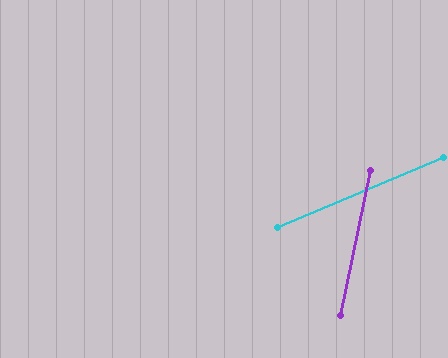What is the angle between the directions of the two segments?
Approximately 56 degrees.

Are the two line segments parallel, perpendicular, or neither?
Neither parallel nor perpendicular — they differ by about 56°.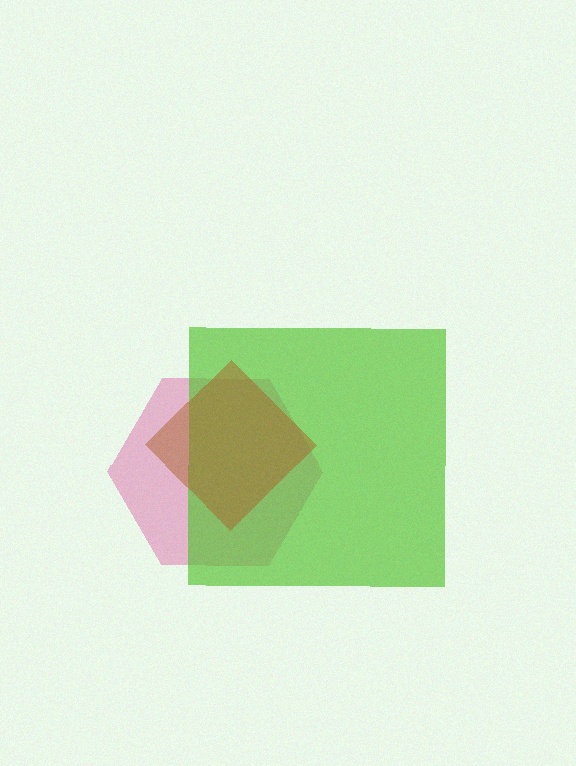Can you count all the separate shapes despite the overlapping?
Yes, there are 3 separate shapes.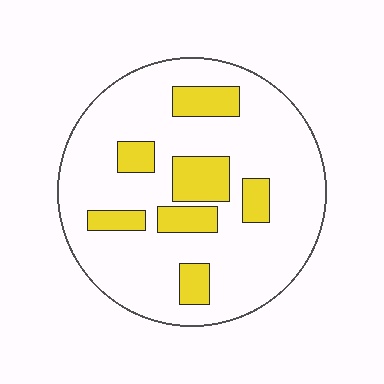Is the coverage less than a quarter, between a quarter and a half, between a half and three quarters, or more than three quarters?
Less than a quarter.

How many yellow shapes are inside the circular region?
7.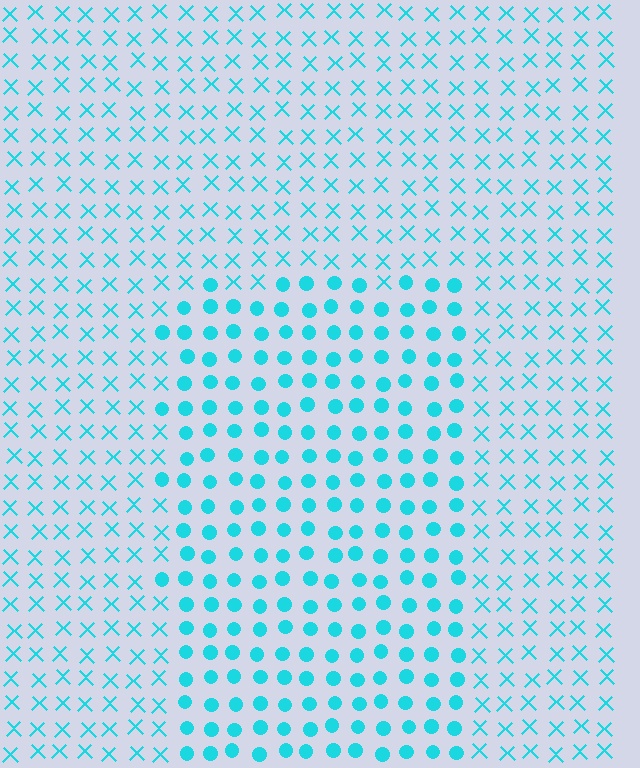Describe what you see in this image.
The image is filled with small cyan elements arranged in a uniform grid. A rectangle-shaped region contains circles, while the surrounding area contains X marks. The boundary is defined purely by the change in element shape.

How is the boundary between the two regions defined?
The boundary is defined by a change in element shape: circles inside vs. X marks outside. All elements share the same color and spacing.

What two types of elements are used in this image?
The image uses circles inside the rectangle region and X marks outside it.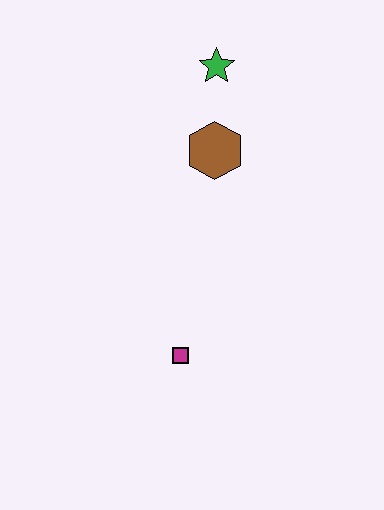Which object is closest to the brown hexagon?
The green star is closest to the brown hexagon.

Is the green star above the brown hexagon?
Yes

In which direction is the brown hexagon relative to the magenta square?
The brown hexagon is above the magenta square.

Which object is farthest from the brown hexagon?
The magenta square is farthest from the brown hexagon.